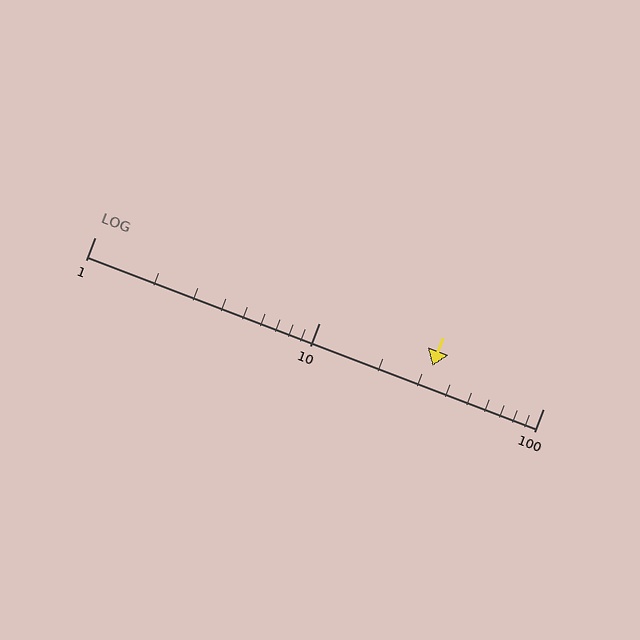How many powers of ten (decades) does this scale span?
The scale spans 2 decades, from 1 to 100.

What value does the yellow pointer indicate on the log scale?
The pointer indicates approximately 32.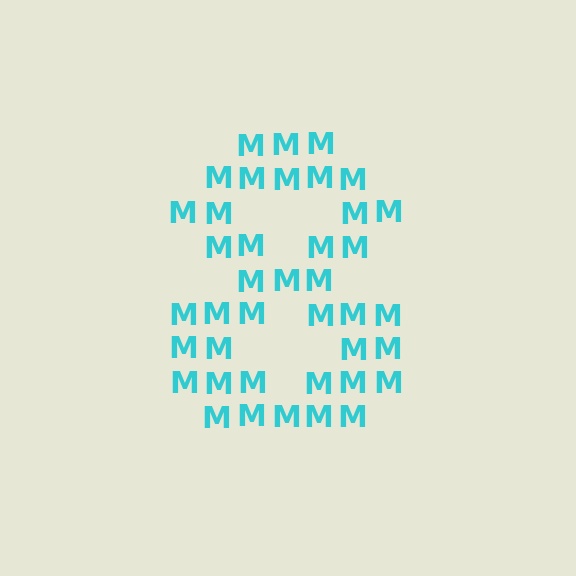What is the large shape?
The large shape is the digit 8.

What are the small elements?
The small elements are letter M's.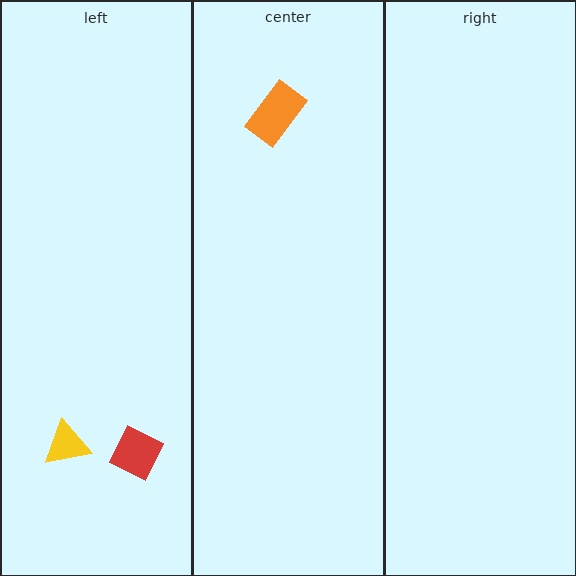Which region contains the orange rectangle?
The center region.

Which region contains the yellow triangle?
The left region.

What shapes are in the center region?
The orange rectangle.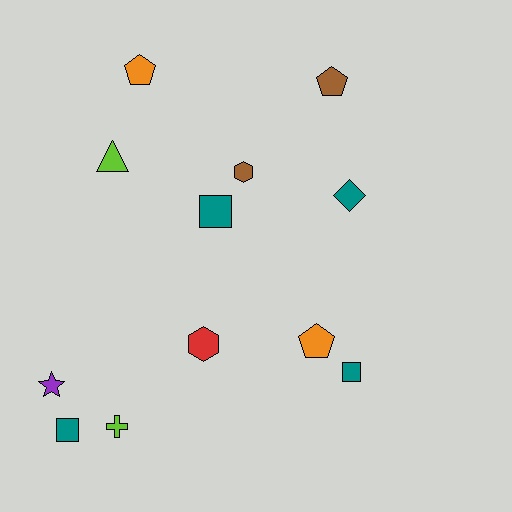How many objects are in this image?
There are 12 objects.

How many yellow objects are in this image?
There are no yellow objects.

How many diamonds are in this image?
There is 1 diamond.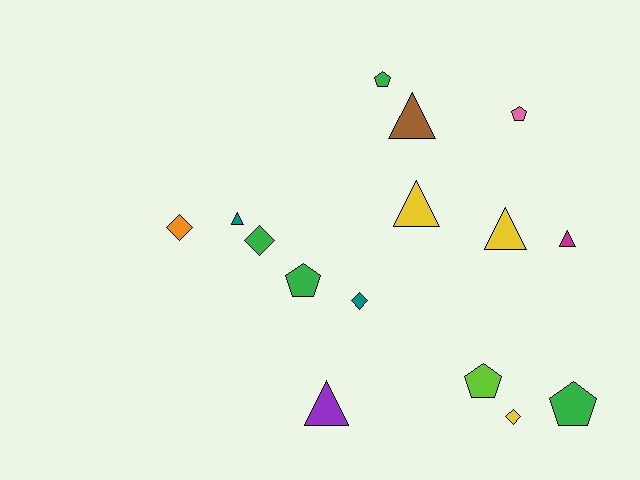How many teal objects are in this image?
There are 2 teal objects.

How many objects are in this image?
There are 15 objects.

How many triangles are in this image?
There are 6 triangles.